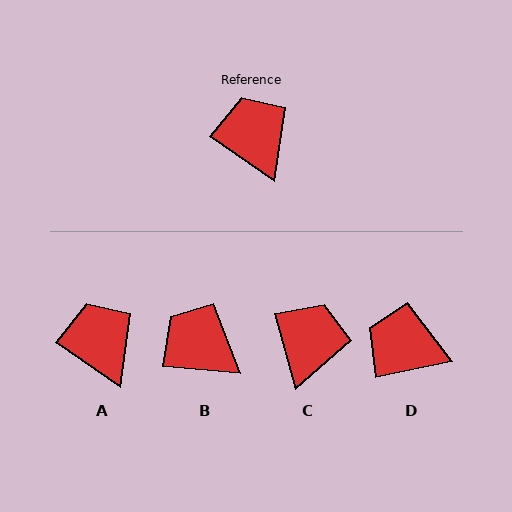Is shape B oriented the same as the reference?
No, it is off by about 30 degrees.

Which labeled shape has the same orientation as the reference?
A.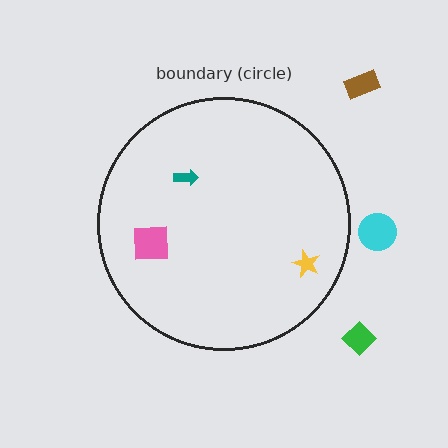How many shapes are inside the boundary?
3 inside, 3 outside.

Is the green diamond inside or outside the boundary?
Outside.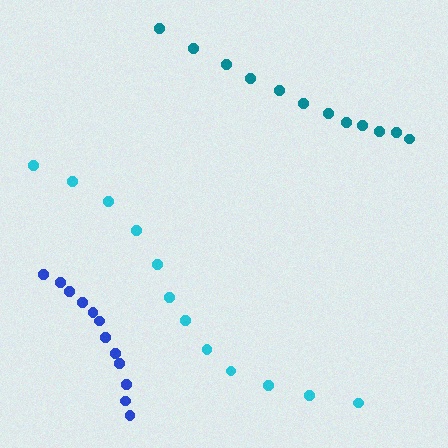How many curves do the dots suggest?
There are 3 distinct paths.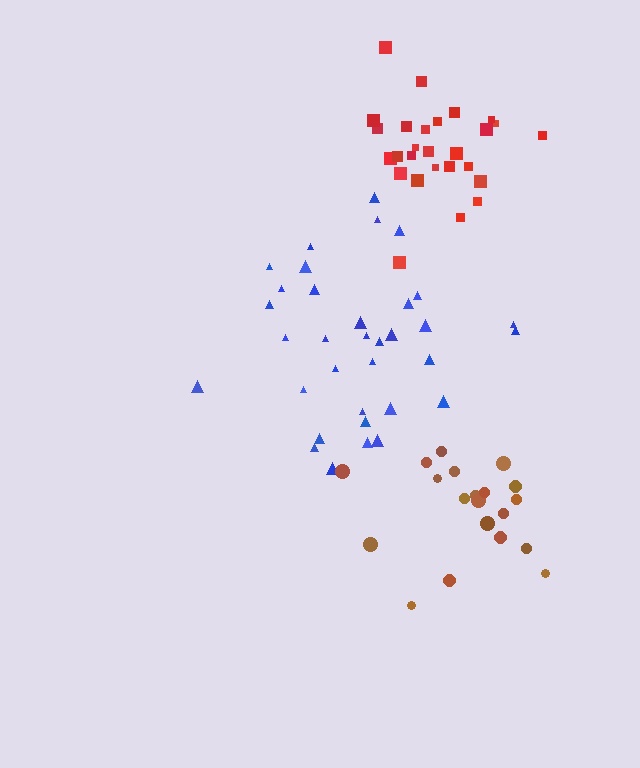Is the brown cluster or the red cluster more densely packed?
Red.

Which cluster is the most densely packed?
Red.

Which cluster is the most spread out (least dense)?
Brown.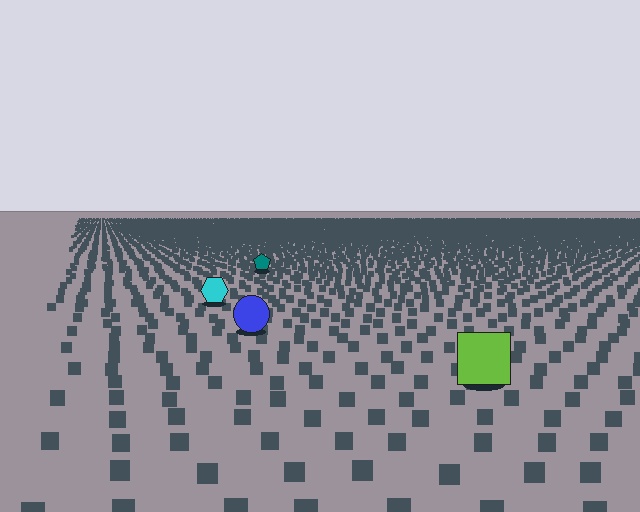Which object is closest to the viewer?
The lime square is closest. The texture marks near it are larger and more spread out.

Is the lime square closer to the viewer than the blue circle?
Yes. The lime square is closer — you can tell from the texture gradient: the ground texture is coarser near it.